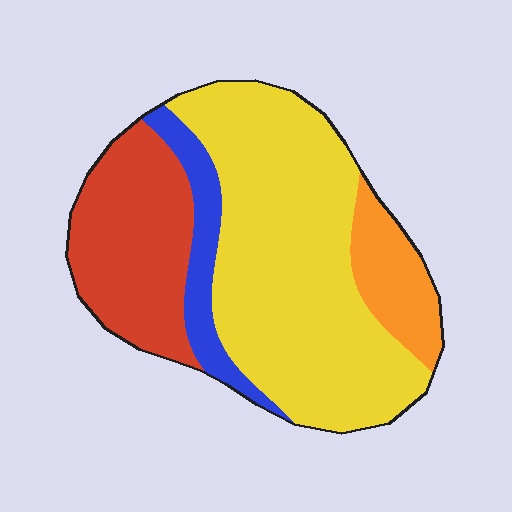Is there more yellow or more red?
Yellow.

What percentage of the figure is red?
Red covers about 25% of the figure.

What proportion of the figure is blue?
Blue covers 10% of the figure.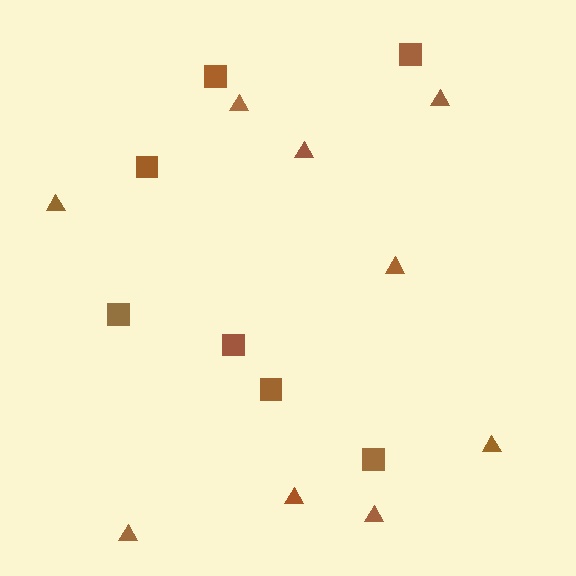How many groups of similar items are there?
There are 2 groups: one group of triangles (9) and one group of squares (7).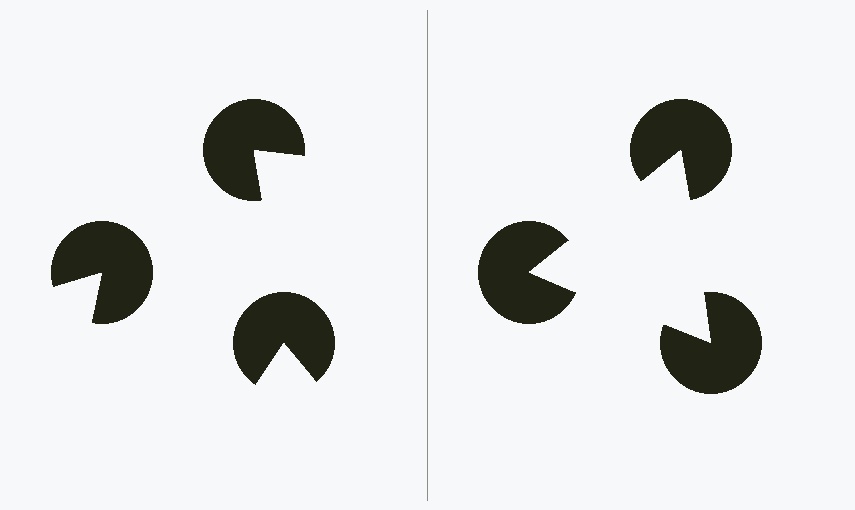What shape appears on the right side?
An illusory triangle.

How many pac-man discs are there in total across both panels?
6 — 3 on each side.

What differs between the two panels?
The pac-man discs are positioned identically on both sides; only the wedge orientations differ. On the right they align to a triangle; on the left they are misaligned.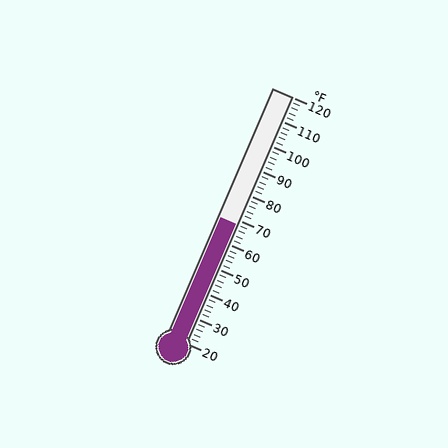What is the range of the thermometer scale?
The thermometer scale ranges from 20°F to 120°F.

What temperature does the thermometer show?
The thermometer shows approximately 68°F.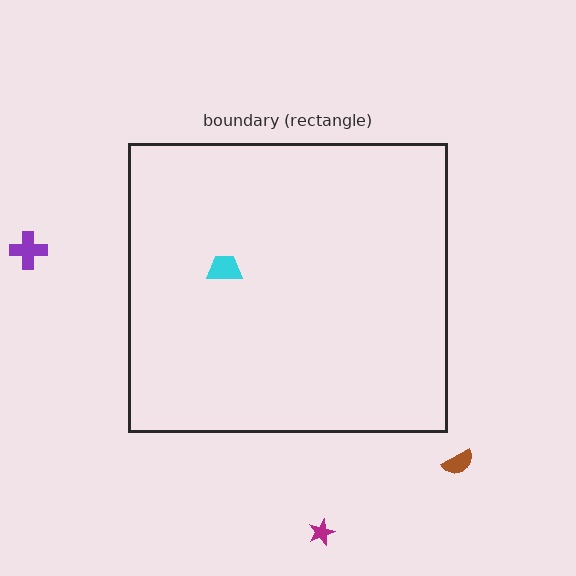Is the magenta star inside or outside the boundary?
Outside.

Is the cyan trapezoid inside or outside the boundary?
Inside.